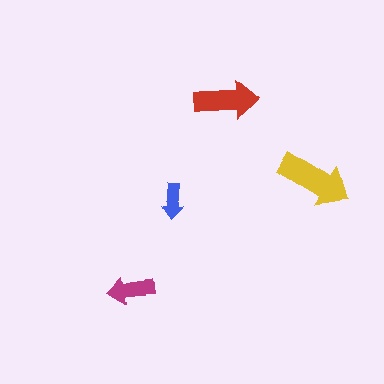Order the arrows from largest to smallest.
the yellow one, the red one, the magenta one, the blue one.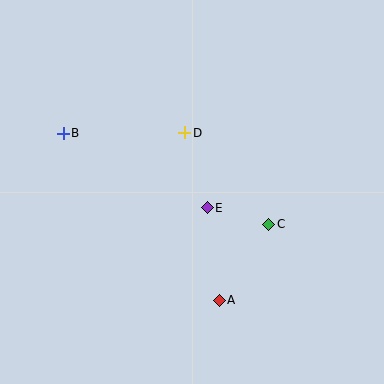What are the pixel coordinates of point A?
Point A is at (219, 300).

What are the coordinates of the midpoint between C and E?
The midpoint between C and E is at (238, 216).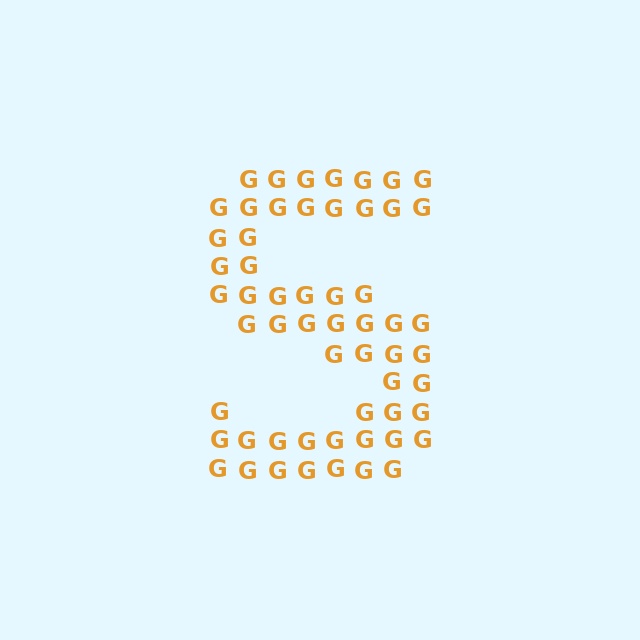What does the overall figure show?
The overall figure shows the letter S.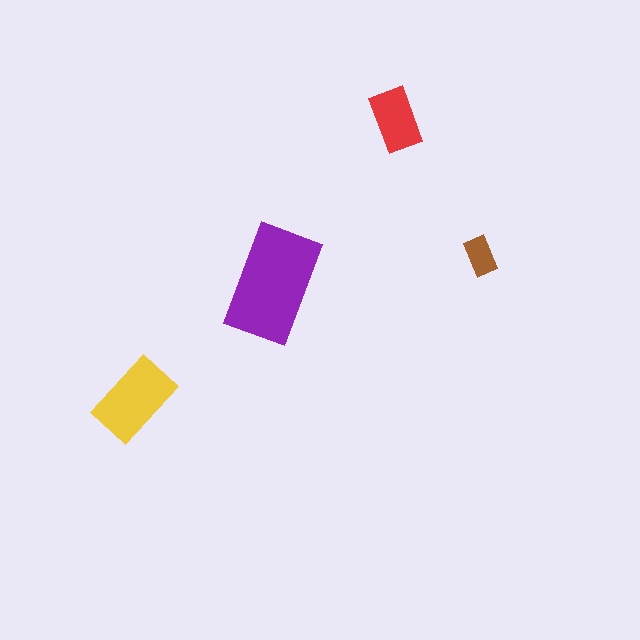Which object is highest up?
The red rectangle is topmost.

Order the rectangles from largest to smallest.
the purple one, the yellow one, the red one, the brown one.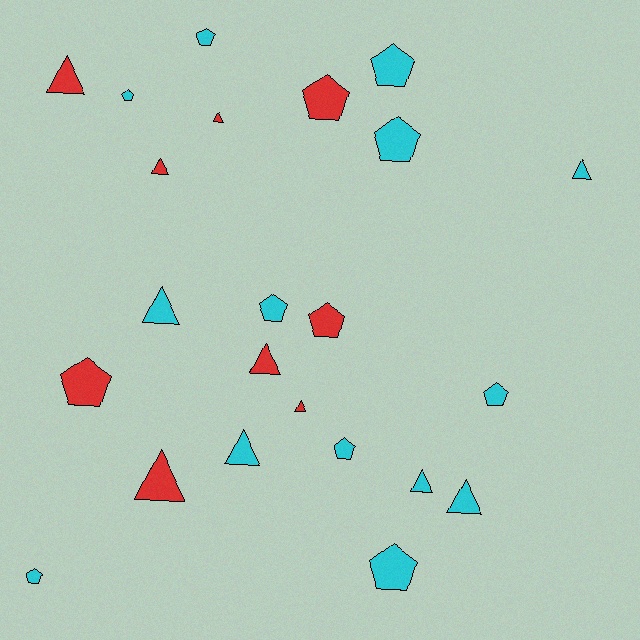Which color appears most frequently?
Cyan, with 14 objects.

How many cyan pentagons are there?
There are 9 cyan pentagons.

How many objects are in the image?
There are 23 objects.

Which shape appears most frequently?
Pentagon, with 12 objects.